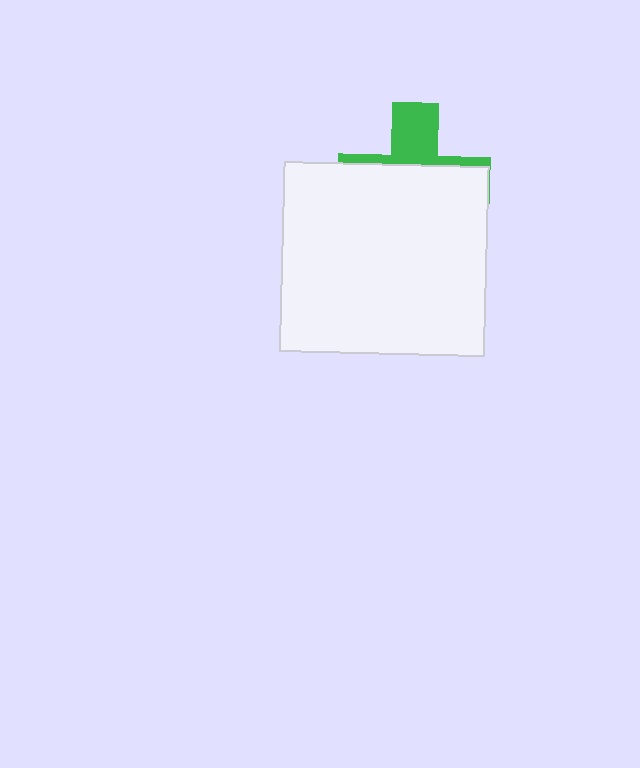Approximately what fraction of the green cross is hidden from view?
Roughly 69% of the green cross is hidden behind the white rectangle.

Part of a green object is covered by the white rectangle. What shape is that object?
It is a cross.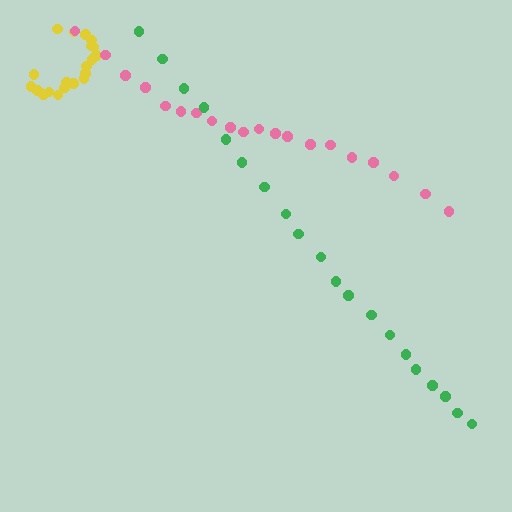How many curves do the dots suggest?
There are 3 distinct paths.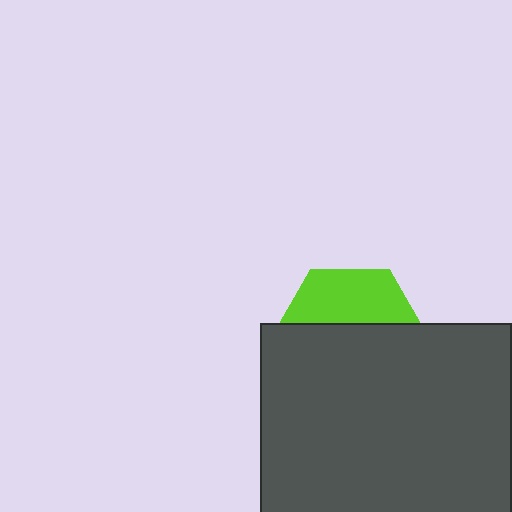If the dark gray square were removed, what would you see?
You would see the complete lime hexagon.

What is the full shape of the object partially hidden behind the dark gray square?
The partially hidden object is a lime hexagon.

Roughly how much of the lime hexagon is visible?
A small part of it is visible (roughly 37%).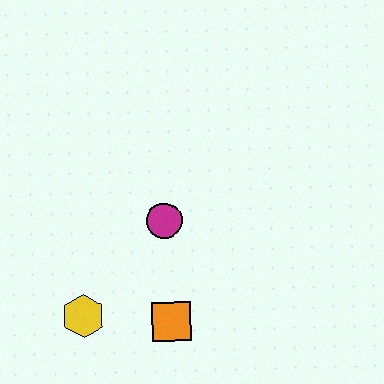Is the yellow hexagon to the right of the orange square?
No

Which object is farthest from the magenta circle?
The yellow hexagon is farthest from the magenta circle.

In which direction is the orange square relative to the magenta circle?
The orange square is below the magenta circle.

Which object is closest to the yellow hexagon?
The orange square is closest to the yellow hexagon.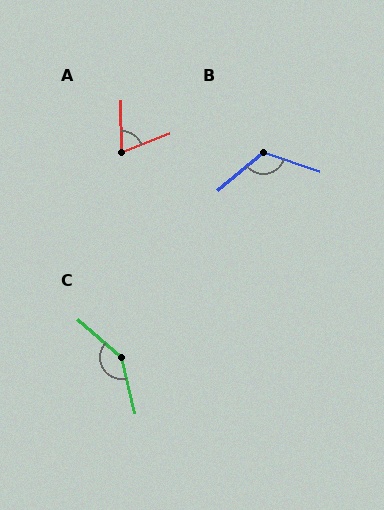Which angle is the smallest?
A, at approximately 70 degrees.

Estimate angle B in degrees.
Approximately 122 degrees.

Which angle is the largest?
C, at approximately 144 degrees.